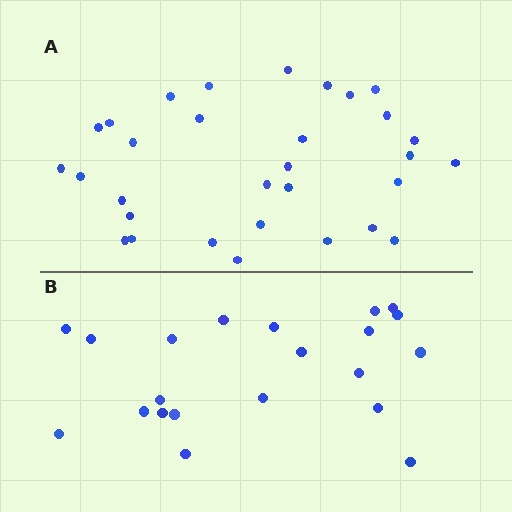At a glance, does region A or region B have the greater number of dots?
Region A (the top region) has more dots.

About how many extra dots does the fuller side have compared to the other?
Region A has roughly 10 or so more dots than region B.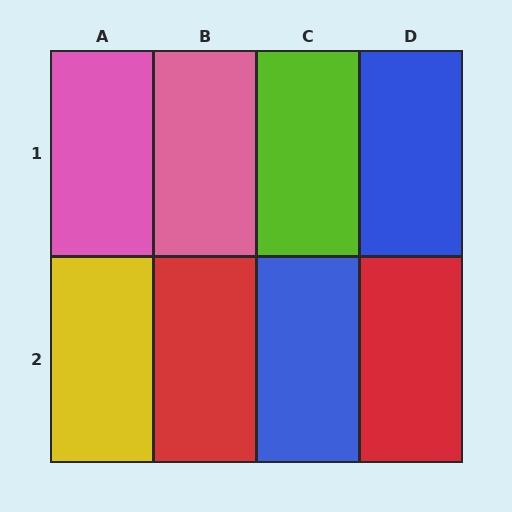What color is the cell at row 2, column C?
Blue.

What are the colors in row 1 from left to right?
Pink, pink, lime, blue.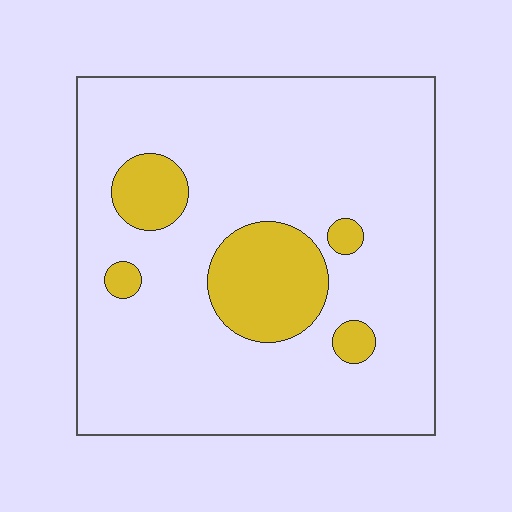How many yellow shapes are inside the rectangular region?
5.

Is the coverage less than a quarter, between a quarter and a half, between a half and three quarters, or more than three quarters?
Less than a quarter.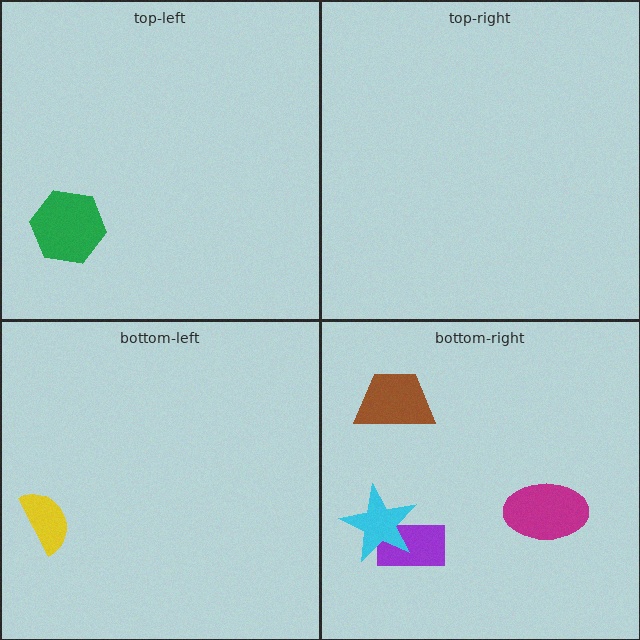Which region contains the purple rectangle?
The bottom-right region.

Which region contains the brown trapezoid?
The bottom-right region.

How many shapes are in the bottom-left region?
1.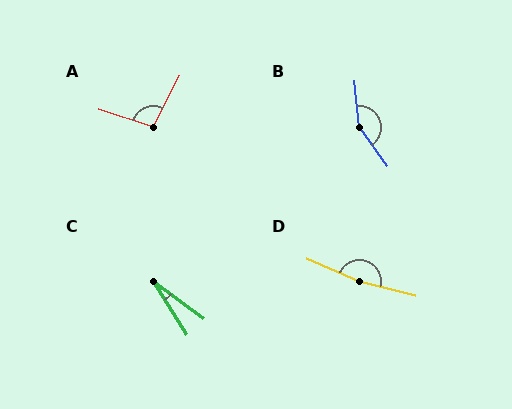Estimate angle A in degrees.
Approximately 99 degrees.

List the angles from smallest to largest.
C (22°), A (99°), B (150°), D (170°).